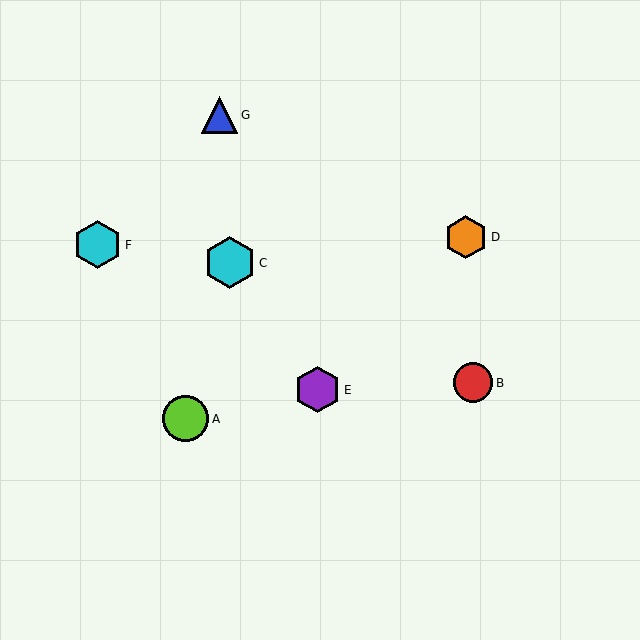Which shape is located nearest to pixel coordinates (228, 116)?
The blue triangle (labeled G) at (220, 115) is nearest to that location.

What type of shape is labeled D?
Shape D is an orange hexagon.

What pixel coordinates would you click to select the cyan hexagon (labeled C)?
Click at (230, 263) to select the cyan hexagon C.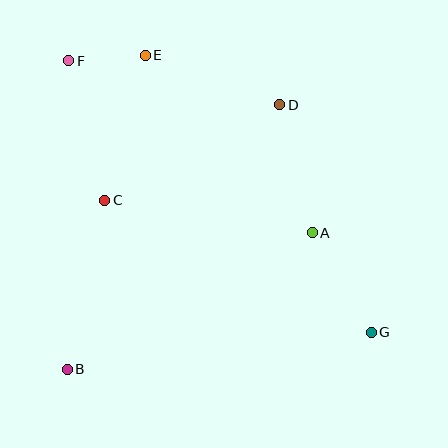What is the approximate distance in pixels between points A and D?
The distance between A and D is approximately 132 pixels.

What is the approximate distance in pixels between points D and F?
The distance between D and F is approximately 216 pixels.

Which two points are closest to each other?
Points E and F are closest to each other.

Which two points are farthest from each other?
Points F and G are farthest from each other.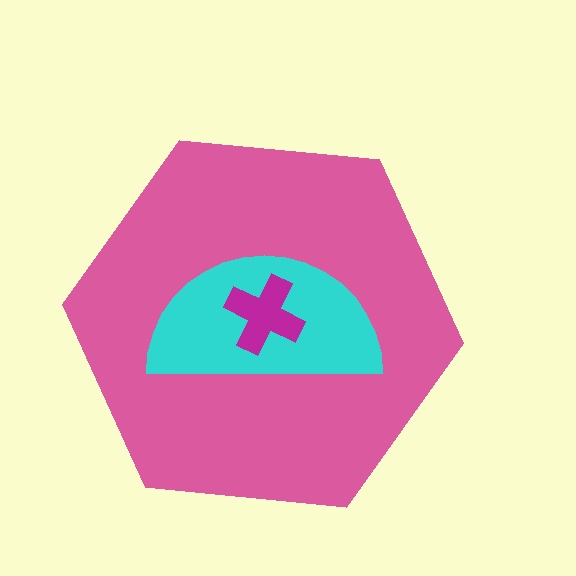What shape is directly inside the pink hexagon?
The cyan semicircle.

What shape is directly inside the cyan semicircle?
The magenta cross.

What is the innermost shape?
The magenta cross.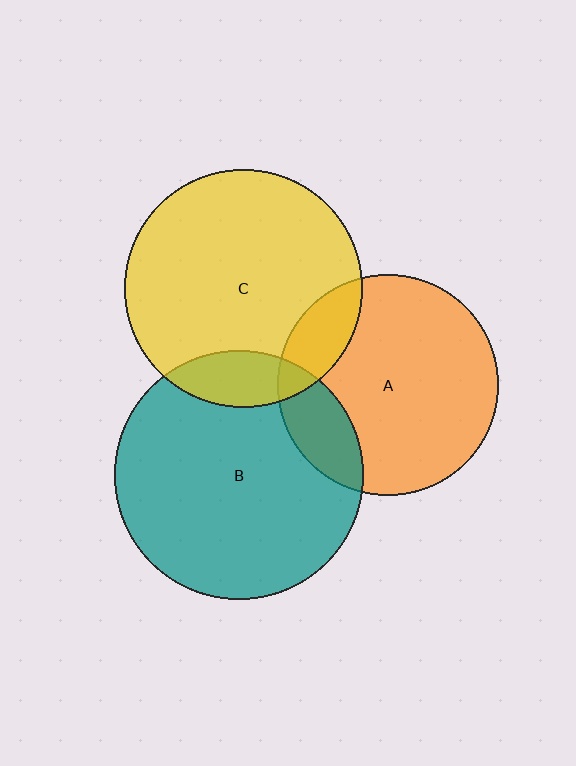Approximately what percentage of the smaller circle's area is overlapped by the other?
Approximately 15%.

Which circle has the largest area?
Circle B (teal).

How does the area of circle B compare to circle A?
Approximately 1.3 times.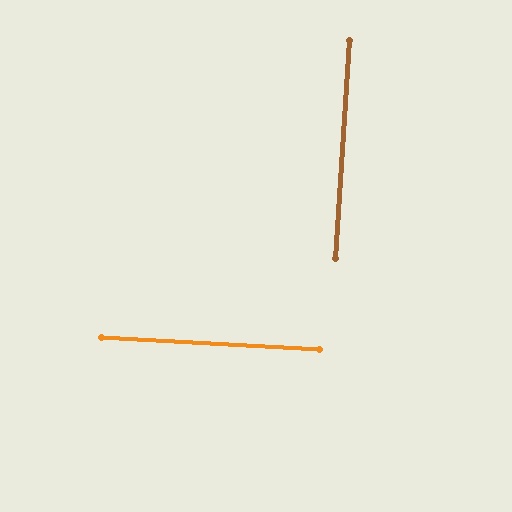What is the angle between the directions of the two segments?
Approximately 89 degrees.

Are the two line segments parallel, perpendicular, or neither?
Perpendicular — they meet at approximately 89°.